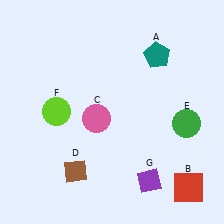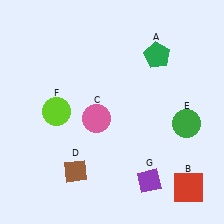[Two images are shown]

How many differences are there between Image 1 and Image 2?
There is 1 difference between the two images.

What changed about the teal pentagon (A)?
In Image 1, A is teal. In Image 2, it changed to green.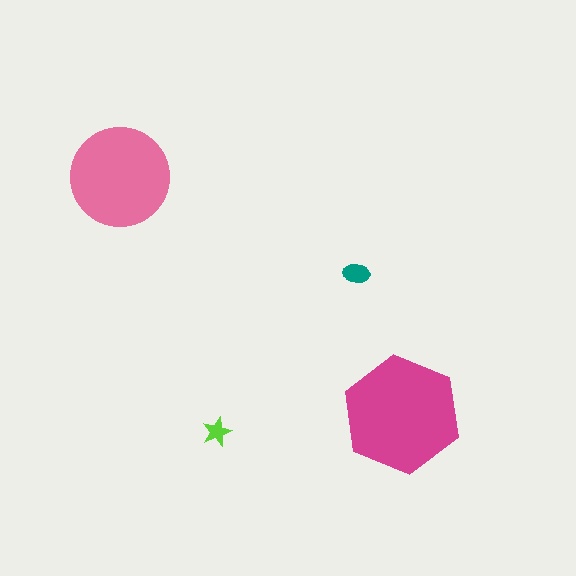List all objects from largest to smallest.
The magenta hexagon, the pink circle, the teal ellipse, the lime star.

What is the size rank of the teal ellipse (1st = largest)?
3rd.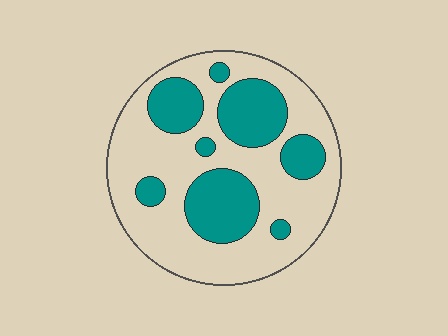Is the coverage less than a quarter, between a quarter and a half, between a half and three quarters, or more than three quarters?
Between a quarter and a half.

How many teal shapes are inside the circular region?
8.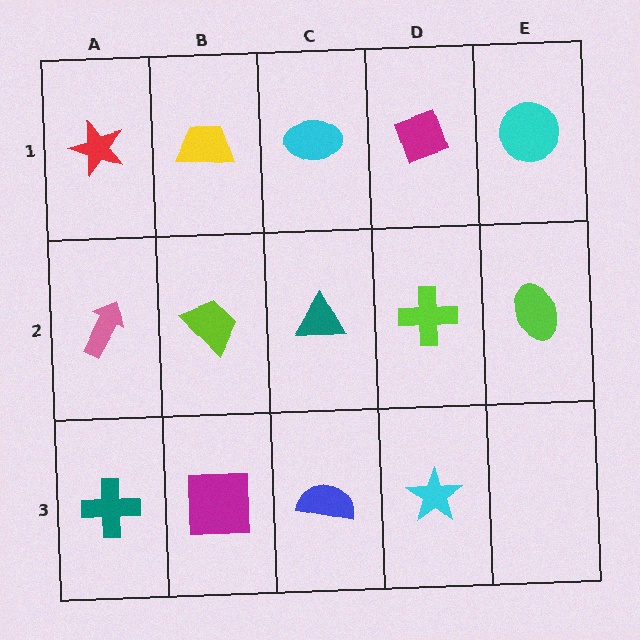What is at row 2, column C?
A teal triangle.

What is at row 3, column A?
A teal cross.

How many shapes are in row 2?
5 shapes.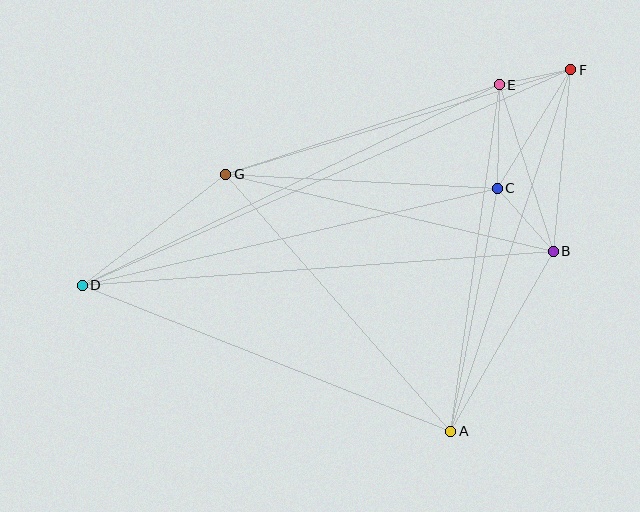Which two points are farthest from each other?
Points D and F are farthest from each other.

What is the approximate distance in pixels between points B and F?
The distance between B and F is approximately 182 pixels.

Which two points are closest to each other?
Points E and F are closest to each other.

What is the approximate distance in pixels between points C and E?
The distance between C and E is approximately 104 pixels.